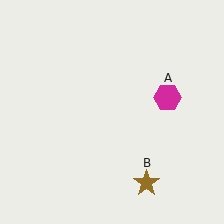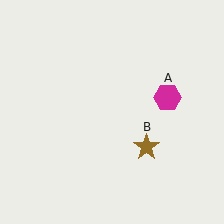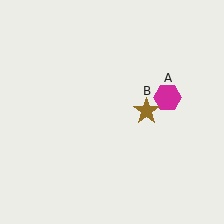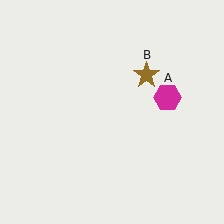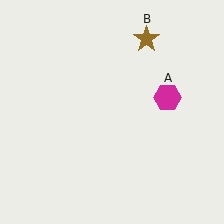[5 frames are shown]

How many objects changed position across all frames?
1 object changed position: brown star (object B).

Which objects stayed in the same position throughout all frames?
Magenta hexagon (object A) remained stationary.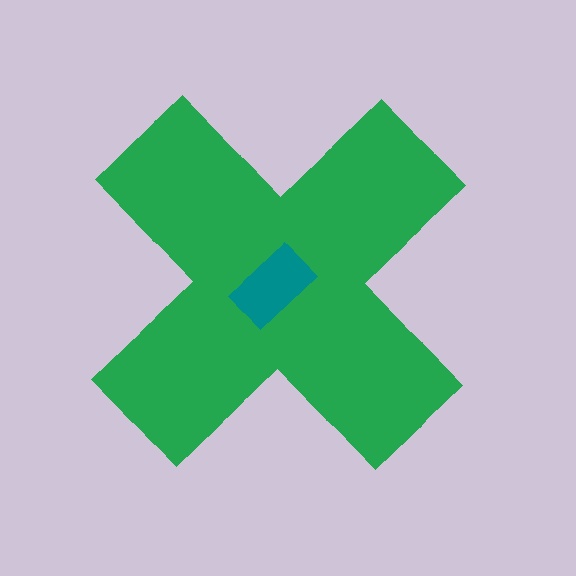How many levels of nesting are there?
2.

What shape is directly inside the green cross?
The teal rectangle.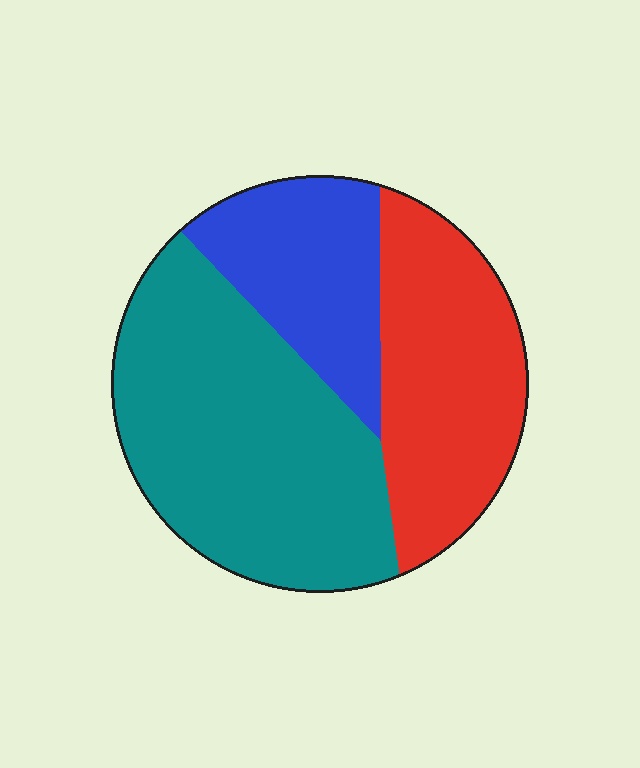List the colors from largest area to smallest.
From largest to smallest: teal, red, blue.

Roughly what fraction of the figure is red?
Red covers roughly 30% of the figure.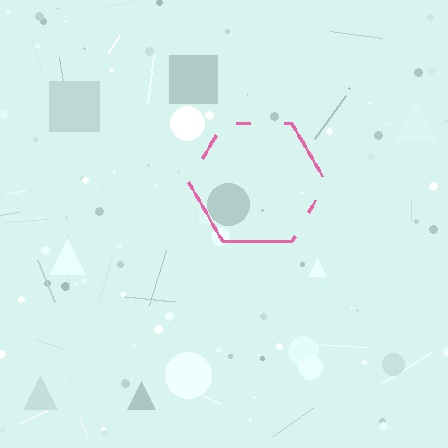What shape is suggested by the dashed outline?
The dashed outline suggests a hexagon.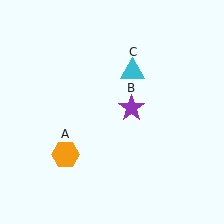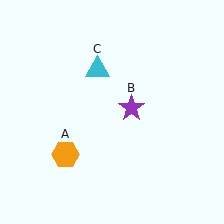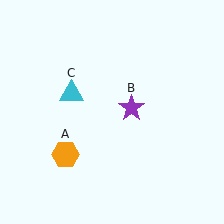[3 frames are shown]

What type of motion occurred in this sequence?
The cyan triangle (object C) rotated counterclockwise around the center of the scene.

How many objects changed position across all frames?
1 object changed position: cyan triangle (object C).